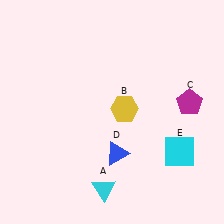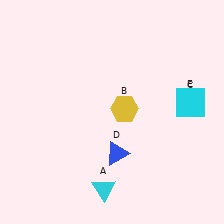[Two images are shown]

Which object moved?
The cyan square (E) moved up.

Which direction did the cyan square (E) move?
The cyan square (E) moved up.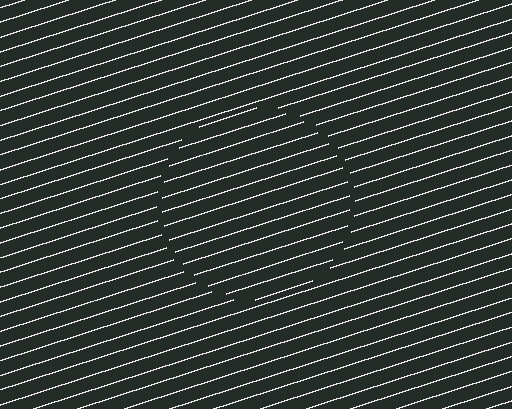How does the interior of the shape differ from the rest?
The interior of the shape contains the same grating, shifted by half a period — the contour is defined by the phase discontinuity where line-ends from the inner and outer gratings abut.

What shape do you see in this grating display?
An illusory circle. The interior of the shape contains the same grating, shifted by half a period — the contour is defined by the phase discontinuity where line-ends from the inner and outer gratings abut.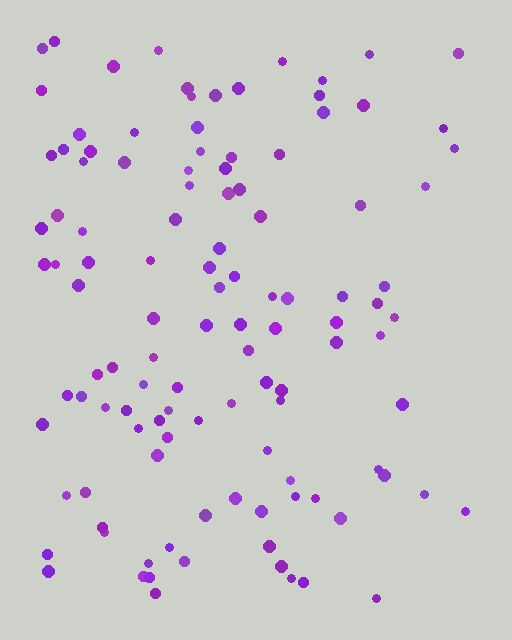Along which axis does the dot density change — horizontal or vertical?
Horizontal.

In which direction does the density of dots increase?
From right to left, with the left side densest.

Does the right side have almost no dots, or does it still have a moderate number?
Still a moderate number, just noticeably fewer than the left.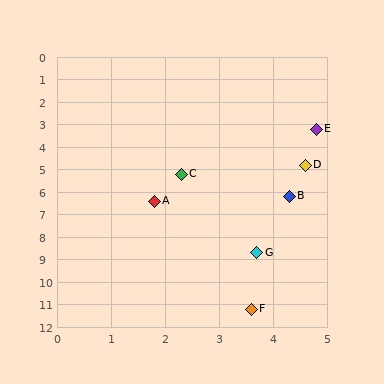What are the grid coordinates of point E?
Point E is at approximately (4.8, 3.2).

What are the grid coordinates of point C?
Point C is at approximately (2.3, 5.2).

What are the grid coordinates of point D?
Point D is at approximately (4.6, 4.8).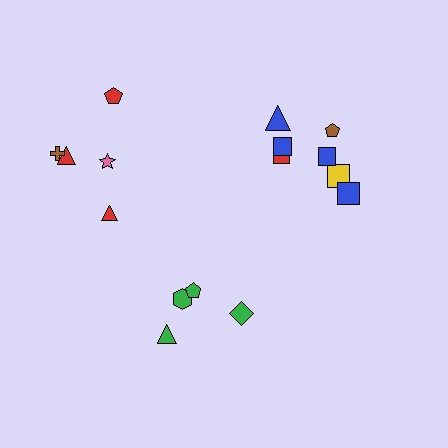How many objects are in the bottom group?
There are 4 objects.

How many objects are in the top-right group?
There are 7 objects.